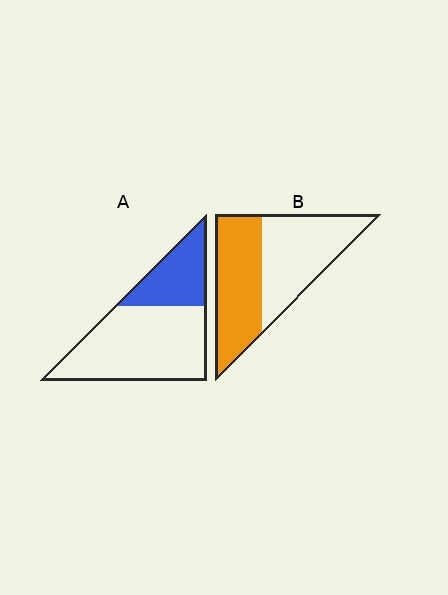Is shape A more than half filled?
No.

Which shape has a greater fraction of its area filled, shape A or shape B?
Shape B.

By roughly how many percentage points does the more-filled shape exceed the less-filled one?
By roughly 20 percentage points (B over A).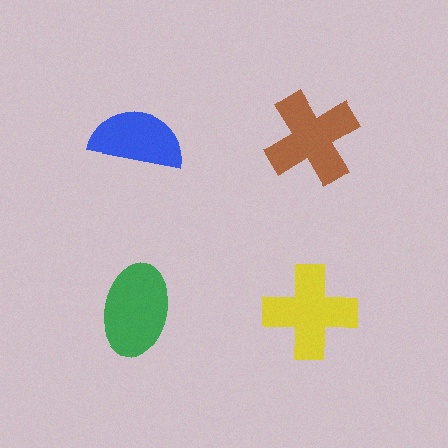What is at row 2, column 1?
A green ellipse.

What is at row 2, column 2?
A yellow cross.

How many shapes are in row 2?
2 shapes.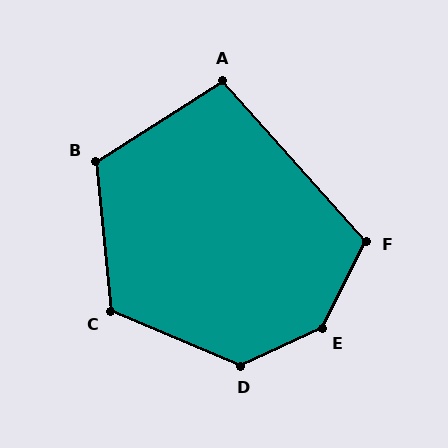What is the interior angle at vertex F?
Approximately 111 degrees (obtuse).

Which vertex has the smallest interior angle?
A, at approximately 99 degrees.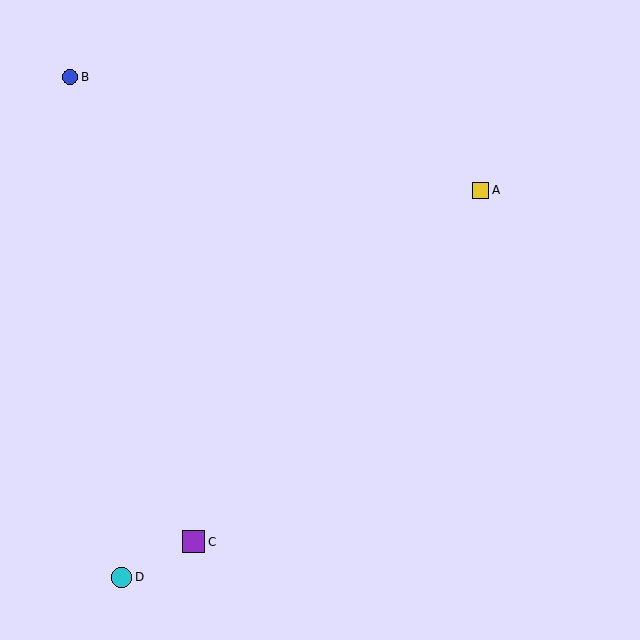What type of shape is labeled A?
Shape A is a yellow square.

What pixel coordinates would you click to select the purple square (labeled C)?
Click at (194, 542) to select the purple square C.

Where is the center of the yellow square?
The center of the yellow square is at (481, 190).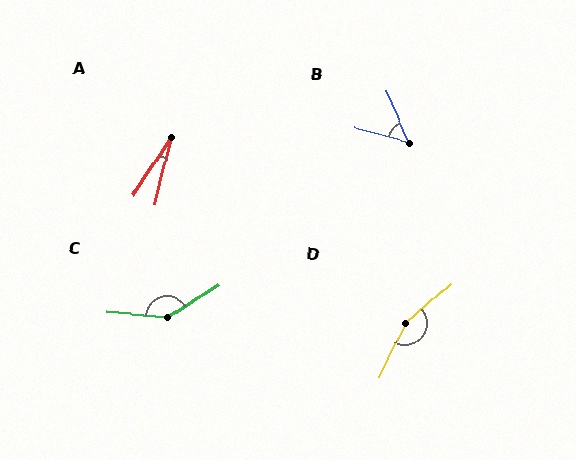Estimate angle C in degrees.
Approximately 142 degrees.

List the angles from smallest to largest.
A (21°), B (51°), C (142°), D (157°).